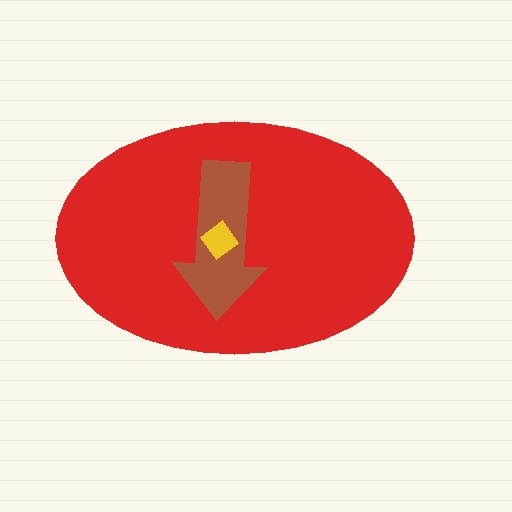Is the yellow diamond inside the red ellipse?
Yes.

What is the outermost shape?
The red ellipse.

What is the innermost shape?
The yellow diamond.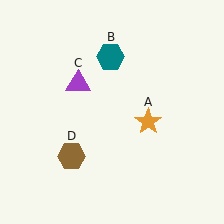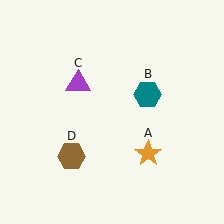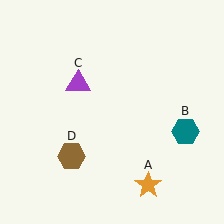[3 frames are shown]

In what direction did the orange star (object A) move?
The orange star (object A) moved down.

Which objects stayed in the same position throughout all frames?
Purple triangle (object C) and brown hexagon (object D) remained stationary.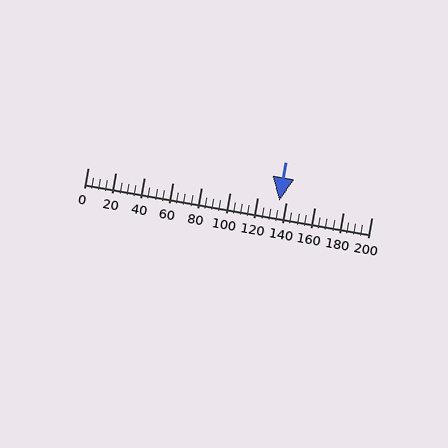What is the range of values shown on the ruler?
The ruler shows values from 0 to 200.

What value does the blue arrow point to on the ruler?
The blue arrow points to approximately 135.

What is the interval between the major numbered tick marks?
The major tick marks are spaced 20 units apart.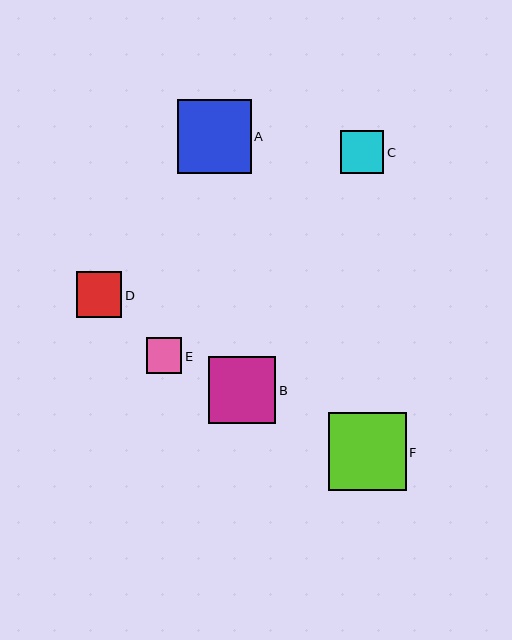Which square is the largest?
Square F is the largest with a size of approximately 78 pixels.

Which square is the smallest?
Square E is the smallest with a size of approximately 36 pixels.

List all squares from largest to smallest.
From largest to smallest: F, A, B, D, C, E.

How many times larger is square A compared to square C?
Square A is approximately 1.7 times the size of square C.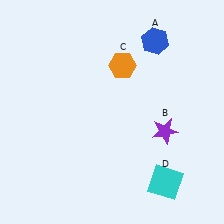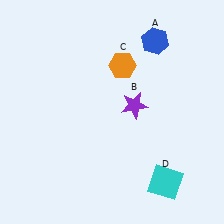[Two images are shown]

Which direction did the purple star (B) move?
The purple star (B) moved left.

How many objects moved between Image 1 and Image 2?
1 object moved between the two images.